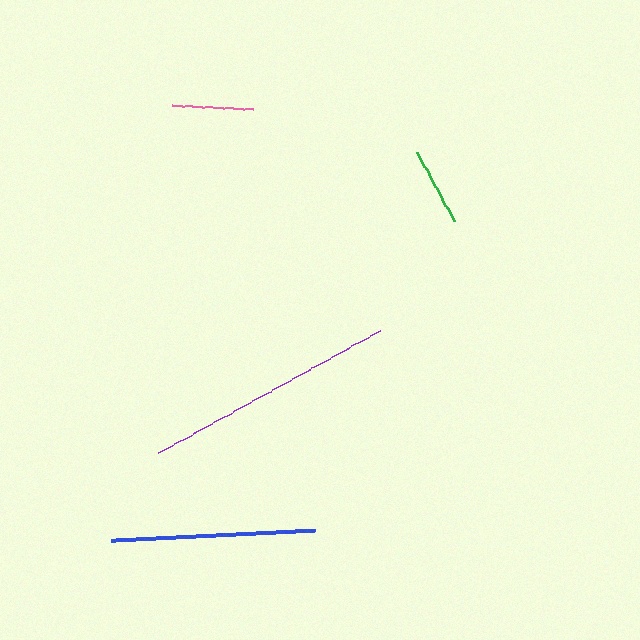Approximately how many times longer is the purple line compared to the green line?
The purple line is approximately 3.2 times the length of the green line.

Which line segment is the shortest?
The green line is the shortest at approximately 78 pixels.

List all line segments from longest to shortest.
From longest to shortest: purple, blue, pink, green.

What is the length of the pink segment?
The pink segment is approximately 81 pixels long.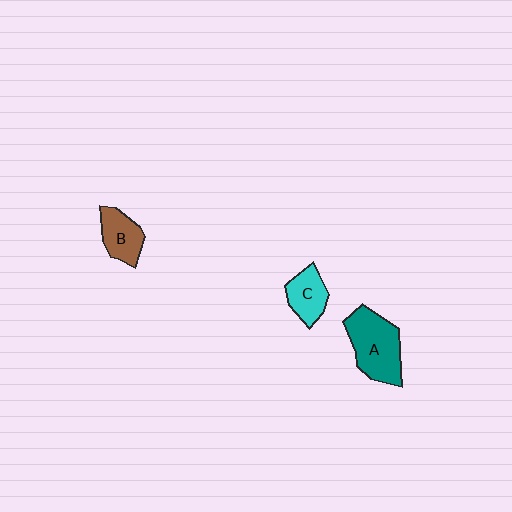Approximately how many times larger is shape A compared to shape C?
Approximately 1.8 times.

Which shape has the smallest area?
Shape C (cyan).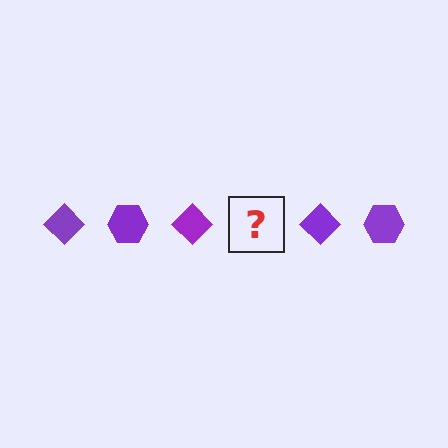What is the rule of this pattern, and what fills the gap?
The rule is that the pattern cycles through diamond, hexagon shapes in purple. The gap should be filled with a purple hexagon.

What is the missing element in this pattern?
The missing element is a purple hexagon.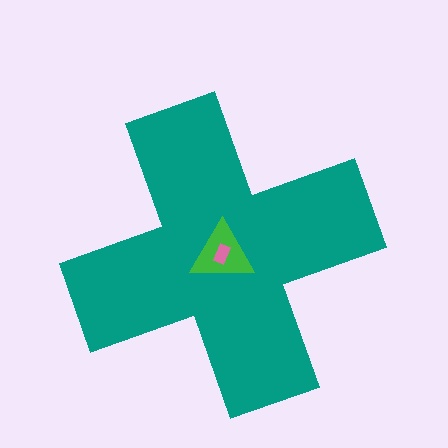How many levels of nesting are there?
3.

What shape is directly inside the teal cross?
The green triangle.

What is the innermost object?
The pink rectangle.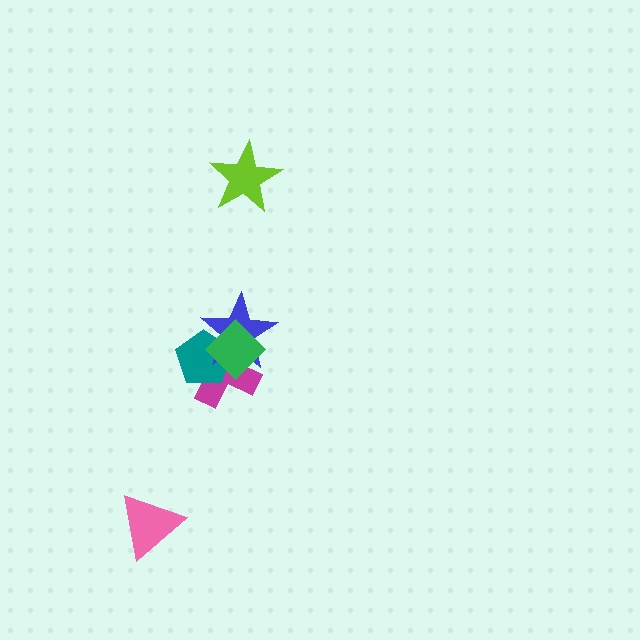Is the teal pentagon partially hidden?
Yes, it is partially covered by another shape.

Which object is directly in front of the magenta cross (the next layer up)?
The teal pentagon is directly in front of the magenta cross.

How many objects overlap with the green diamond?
3 objects overlap with the green diamond.